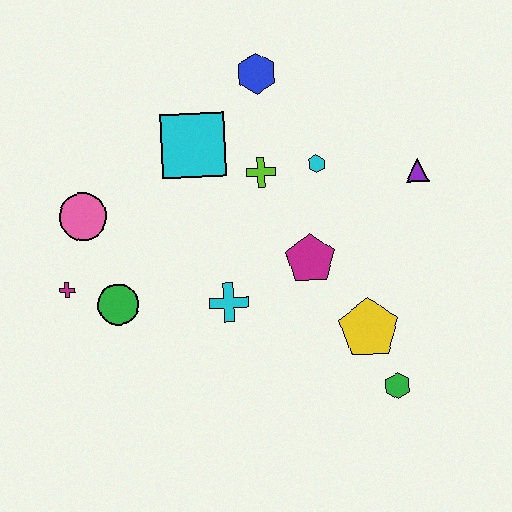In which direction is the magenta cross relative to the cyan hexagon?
The magenta cross is to the left of the cyan hexagon.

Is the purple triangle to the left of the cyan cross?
No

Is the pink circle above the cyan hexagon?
No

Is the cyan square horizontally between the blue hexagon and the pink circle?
Yes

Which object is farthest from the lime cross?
The green hexagon is farthest from the lime cross.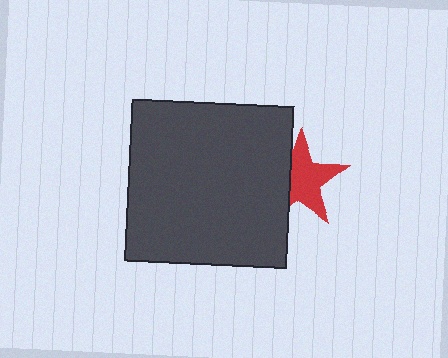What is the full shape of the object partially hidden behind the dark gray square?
The partially hidden object is a red star.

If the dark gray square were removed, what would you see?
You would see the complete red star.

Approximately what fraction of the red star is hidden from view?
Roughly 34% of the red star is hidden behind the dark gray square.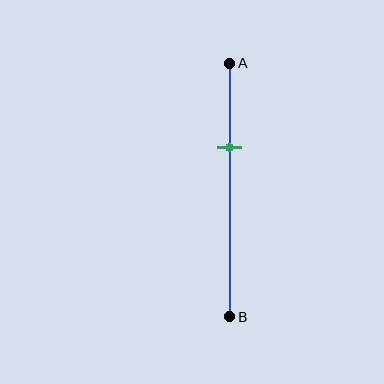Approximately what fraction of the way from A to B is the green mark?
The green mark is approximately 35% of the way from A to B.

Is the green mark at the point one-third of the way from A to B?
Yes, the mark is approximately at the one-third point.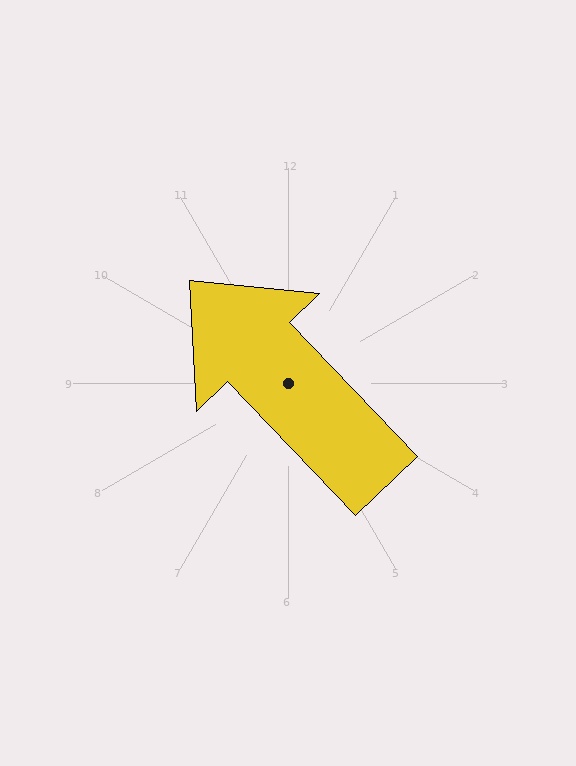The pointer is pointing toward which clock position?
Roughly 11 o'clock.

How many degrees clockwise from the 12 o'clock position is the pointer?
Approximately 316 degrees.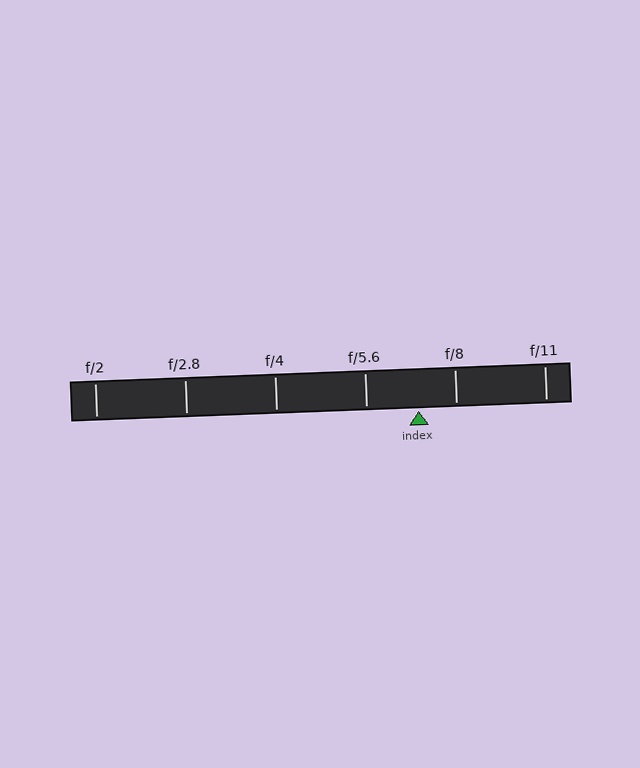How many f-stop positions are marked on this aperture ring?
There are 6 f-stop positions marked.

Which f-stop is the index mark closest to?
The index mark is closest to f/8.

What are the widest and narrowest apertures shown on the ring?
The widest aperture shown is f/2 and the narrowest is f/11.